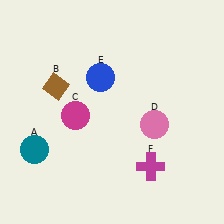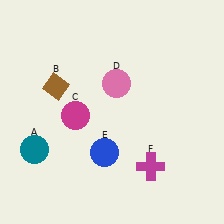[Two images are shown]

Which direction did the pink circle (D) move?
The pink circle (D) moved up.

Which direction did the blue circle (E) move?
The blue circle (E) moved down.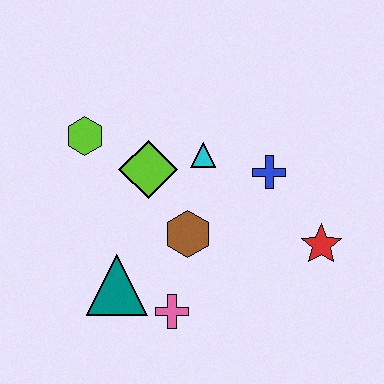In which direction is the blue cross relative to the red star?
The blue cross is above the red star.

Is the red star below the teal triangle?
No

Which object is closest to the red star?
The blue cross is closest to the red star.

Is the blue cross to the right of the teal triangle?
Yes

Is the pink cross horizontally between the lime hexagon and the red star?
Yes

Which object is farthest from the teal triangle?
The red star is farthest from the teal triangle.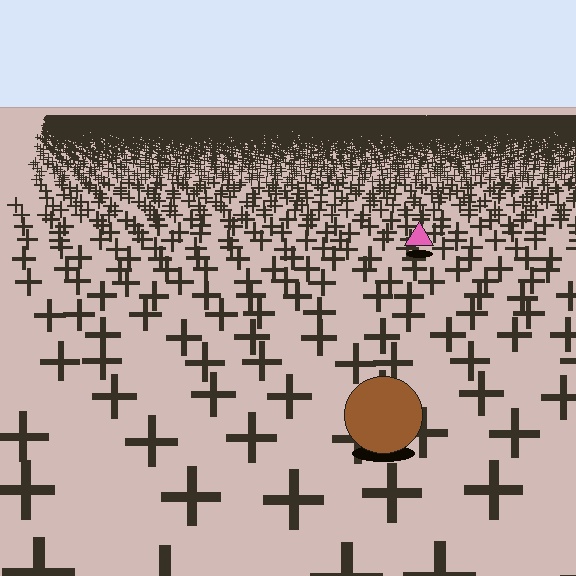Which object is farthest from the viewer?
The pink triangle is farthest from the viewer. It appears smaller and the ground texture around it is denser.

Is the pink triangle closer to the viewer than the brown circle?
No. The brown circle is closer — you can tell from the texture gradient: the ground texture is coarser near it.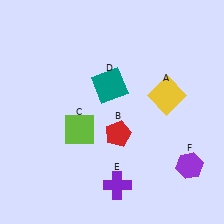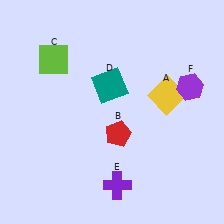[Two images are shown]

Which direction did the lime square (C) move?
The lime square (C) moved up.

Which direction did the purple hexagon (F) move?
The purple hexagon (F) moved up.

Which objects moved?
The objects that moved are: the lime square (C), the purple hexagon (F).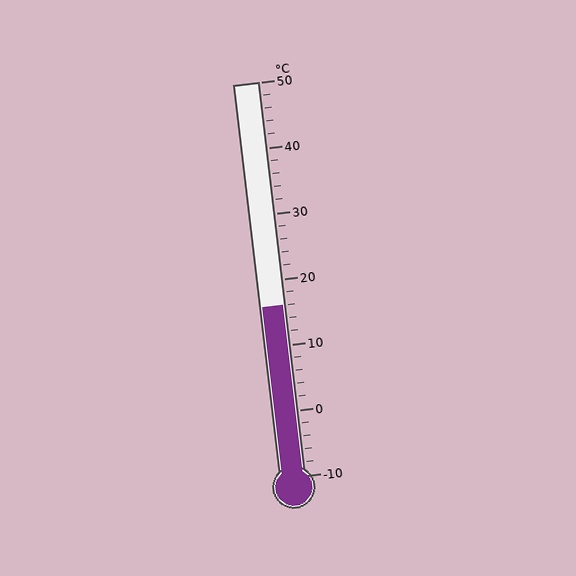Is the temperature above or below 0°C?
The temperature is above 0°C.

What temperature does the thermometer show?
The thermometer shows approximately 16°C.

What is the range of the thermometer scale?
The thermometer scale ranges from -10°C to 50°C.